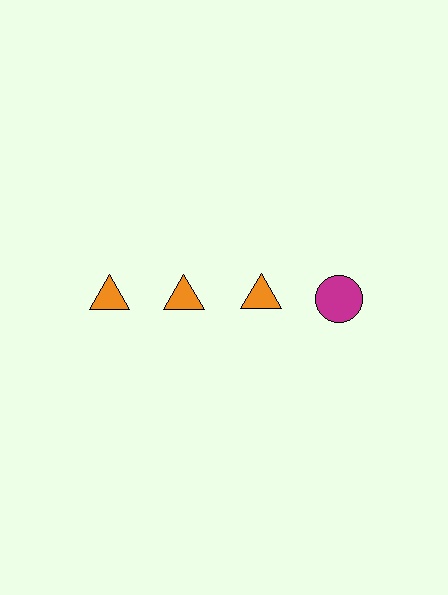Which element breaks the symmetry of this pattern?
The magenta circle in the top row, second from right column breaks the symmetry. All other shapes are orange triangles.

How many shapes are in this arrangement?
There are 4 shapes arranged in a grid pattern.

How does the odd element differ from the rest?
It differs in both color (magenta instead of orange) and shape (circle instead of triangle).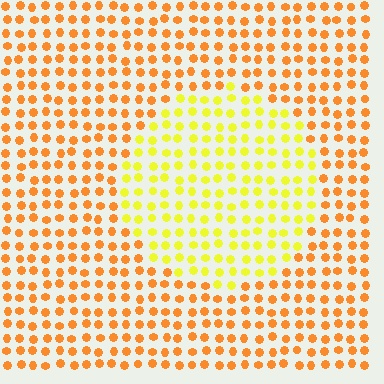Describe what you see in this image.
The image is filled with small orange elements in a uniform arrangement. A circle-shaped region is visible where the elements are tinted to a slightly different hue, forming a subtle color boundary.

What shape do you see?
I see a circle.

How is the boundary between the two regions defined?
The boundary is defined purely by a slight shift in hue (about 36 degrees). Spacing, size, and orientation are identical on both sides.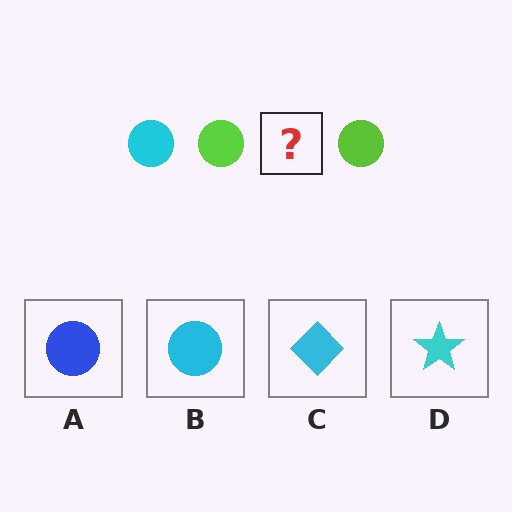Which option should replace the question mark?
Option B.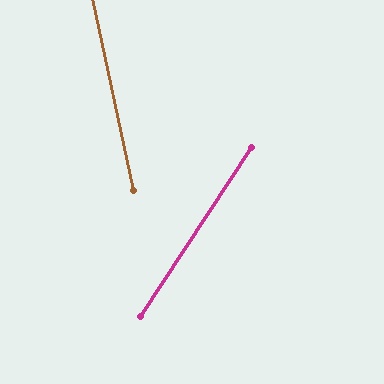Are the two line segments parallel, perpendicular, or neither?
Neither parallel nor perpendicular — they differ by about 45°.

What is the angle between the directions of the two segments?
Approximately 45 degrees.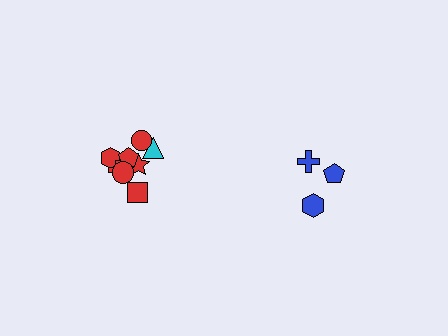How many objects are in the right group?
There are 3 objects.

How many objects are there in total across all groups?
There are 11 objects.